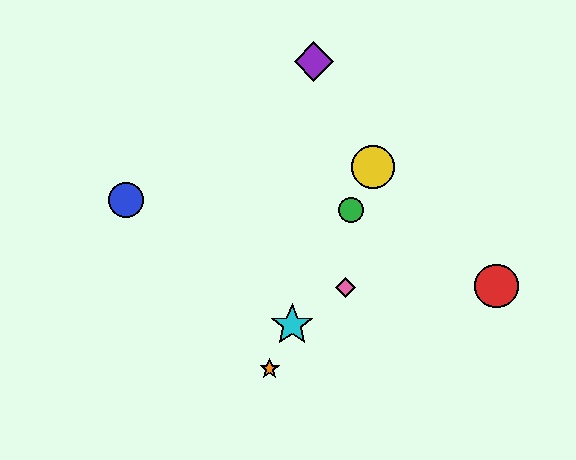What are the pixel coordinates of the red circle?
The red circle is at (496, 286).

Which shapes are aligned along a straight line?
The green circle, the yellow circle, the orange star, the cyan star are aligned along a straight line.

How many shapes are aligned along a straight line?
4 shapes (the green circle, the yellow circle, the orange star, the cyan star) are aligned along a straight line.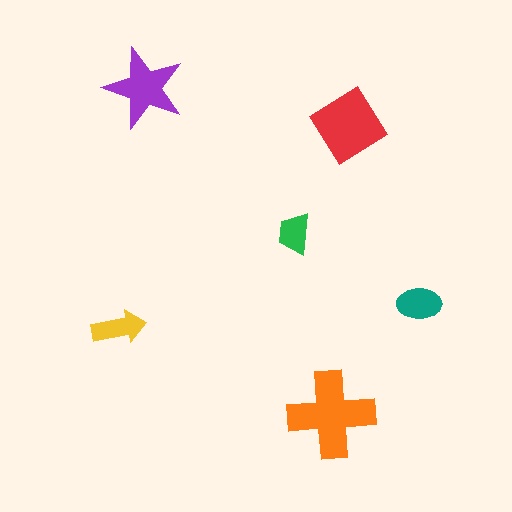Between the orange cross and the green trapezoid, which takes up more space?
The orange cross.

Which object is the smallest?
The green trapezoid.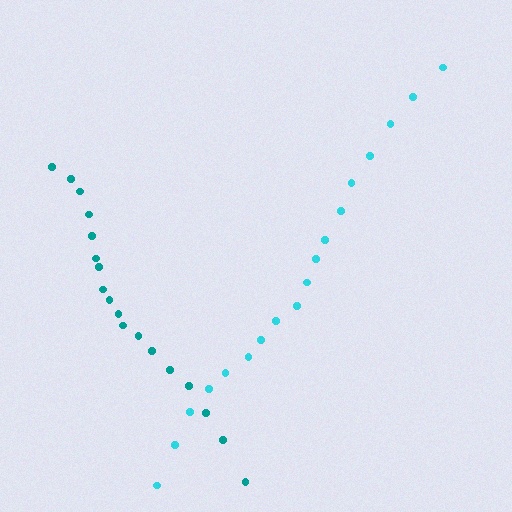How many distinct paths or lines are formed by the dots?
There are 2 distinct paths.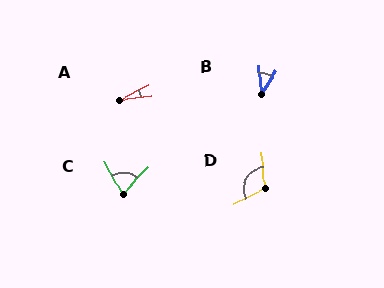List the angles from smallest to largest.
A (20°), B (36°), C (73°), D (114°).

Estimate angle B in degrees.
Approximately 36 degrees.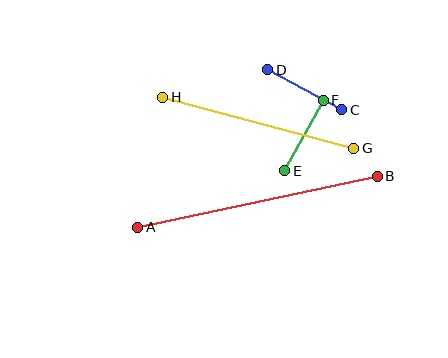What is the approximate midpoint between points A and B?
The midpoint is at approximately (257, 202) pixels.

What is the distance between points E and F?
The distance is approximately 81 pixels.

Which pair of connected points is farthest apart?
Points A and B are farthest apart.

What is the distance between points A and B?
The distance is approximately 245 pixels.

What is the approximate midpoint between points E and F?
The midpoint is at approximately (304, 136) pixels.